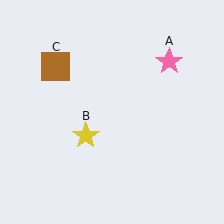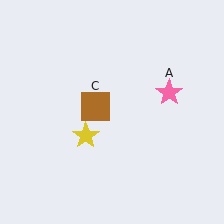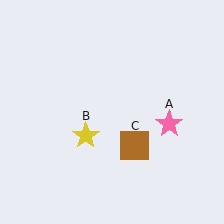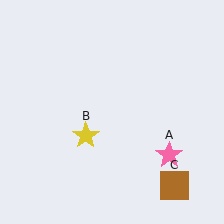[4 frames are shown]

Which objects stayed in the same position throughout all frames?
Yellow star (object B) remained stationary.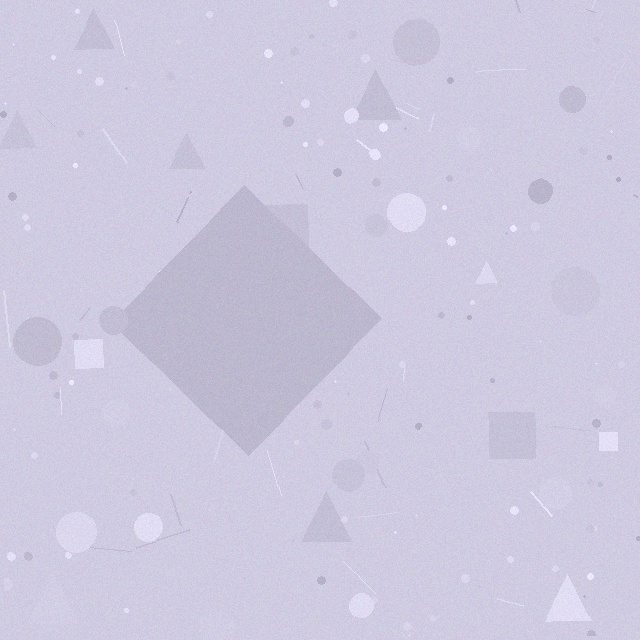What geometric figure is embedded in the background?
A diamond is embedded in the background.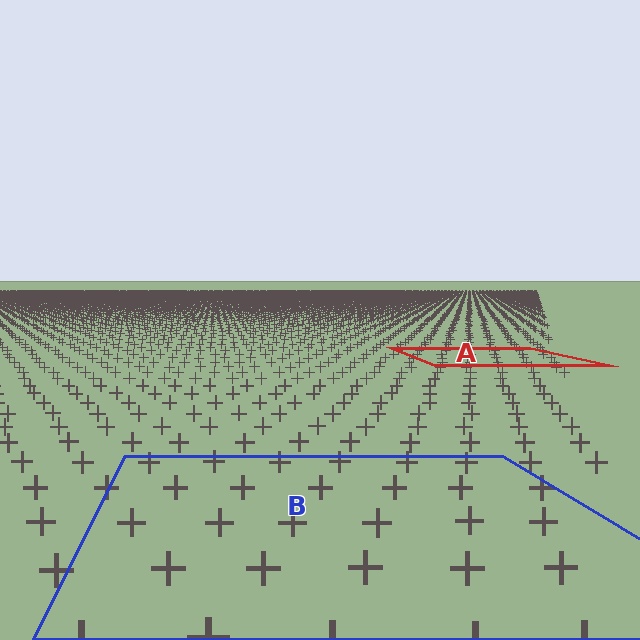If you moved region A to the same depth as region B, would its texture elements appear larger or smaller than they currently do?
They would appear larger. At a closer depth, the same texture elements are projected at a bigger on-screen size.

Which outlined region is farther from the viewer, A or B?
Region A is farther from the viewer — the texture elements inside it appear smaller and more densely packed.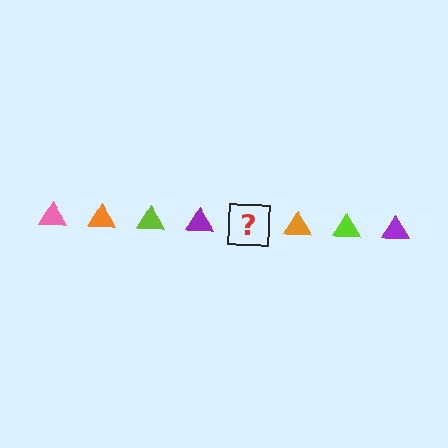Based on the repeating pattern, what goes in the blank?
The blank should be a pink triangle.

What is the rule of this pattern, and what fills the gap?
The rule is that the pattern cycles through pink, orange, lime, purple triangles. The gap should be filled with a pink triangle.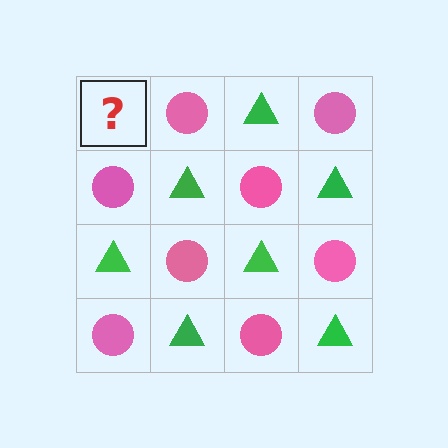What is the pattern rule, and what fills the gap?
The rule is that it alternates green triangle and pink circle in a checkerboard pattern. The gap should be filled with a green triangle.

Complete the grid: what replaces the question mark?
The question mark should be replaced with a green triangle.